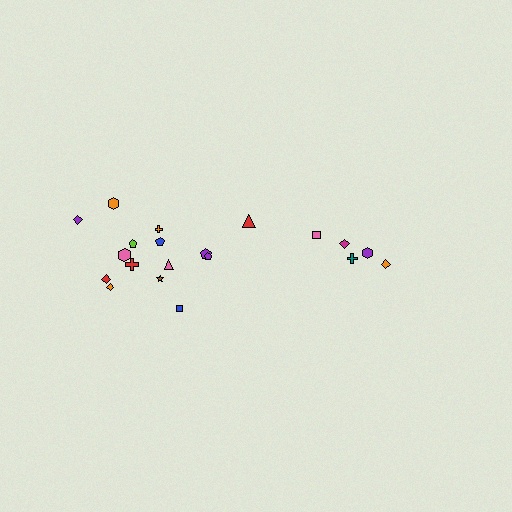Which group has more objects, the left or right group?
The left group.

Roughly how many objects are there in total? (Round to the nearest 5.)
Roughly 20 objects in total.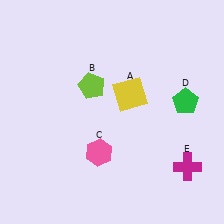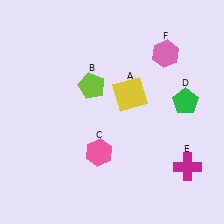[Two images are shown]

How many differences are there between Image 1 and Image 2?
There is 1 difference between the two images.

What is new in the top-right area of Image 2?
A pink hexagon (F) was added in the top-right area of Image 2.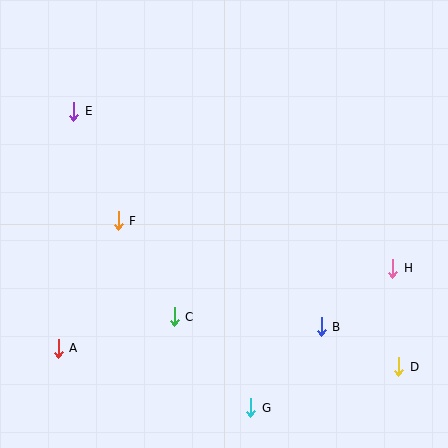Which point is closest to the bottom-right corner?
Point D is closest to the bottom-right corner.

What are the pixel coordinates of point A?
Point A is at (58, 348).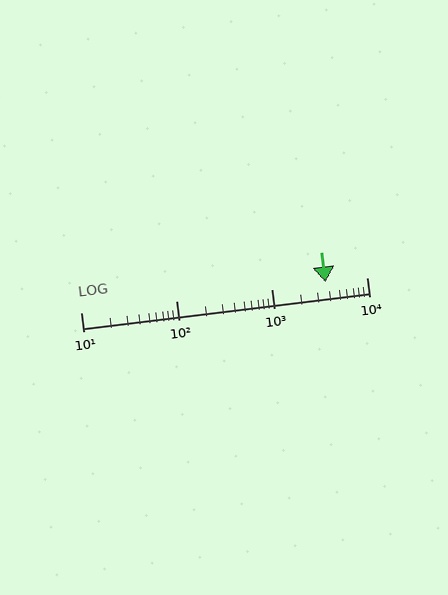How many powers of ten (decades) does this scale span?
The scale spans 3 decades, from 10 to 10000.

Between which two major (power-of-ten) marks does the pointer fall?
The pointer is between 1000 and 10000.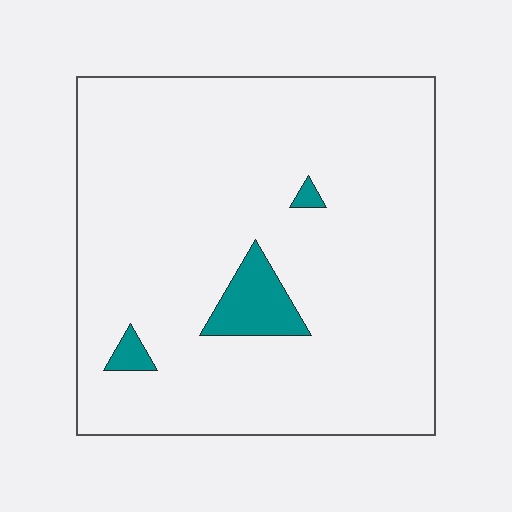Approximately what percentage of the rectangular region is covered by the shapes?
Approximately 5%.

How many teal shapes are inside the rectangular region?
3.